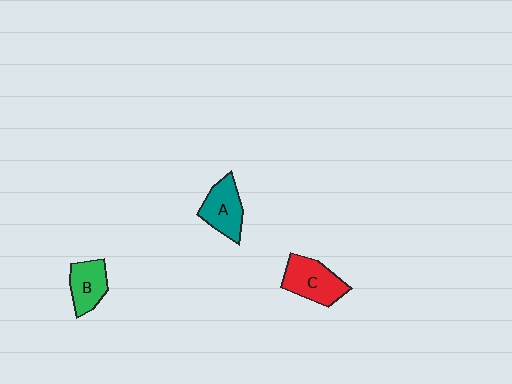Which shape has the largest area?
Shape C (red).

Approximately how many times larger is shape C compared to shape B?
Approximately 1.3 times.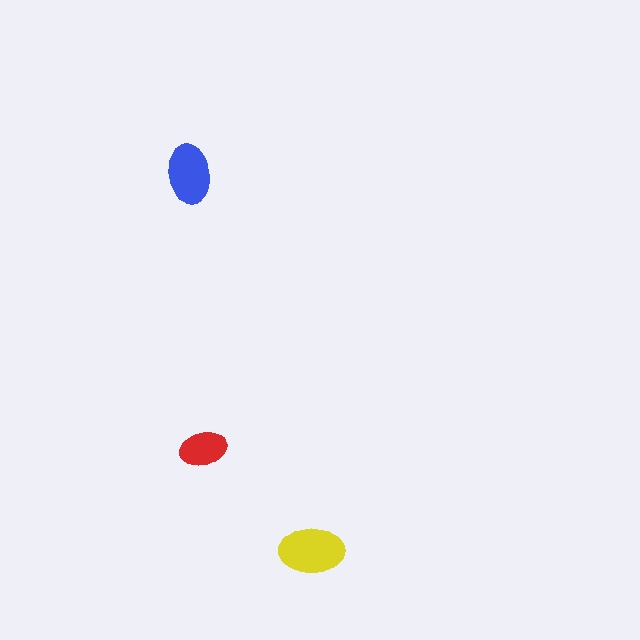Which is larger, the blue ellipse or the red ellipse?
The blue one.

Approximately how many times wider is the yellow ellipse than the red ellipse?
About 1.5 times wider.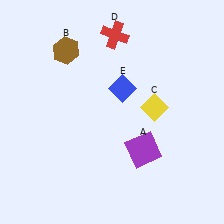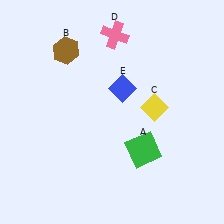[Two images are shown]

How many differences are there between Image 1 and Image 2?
There are 2 differences between the two images.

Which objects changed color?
A changed from purple to green. D changed from red to pink.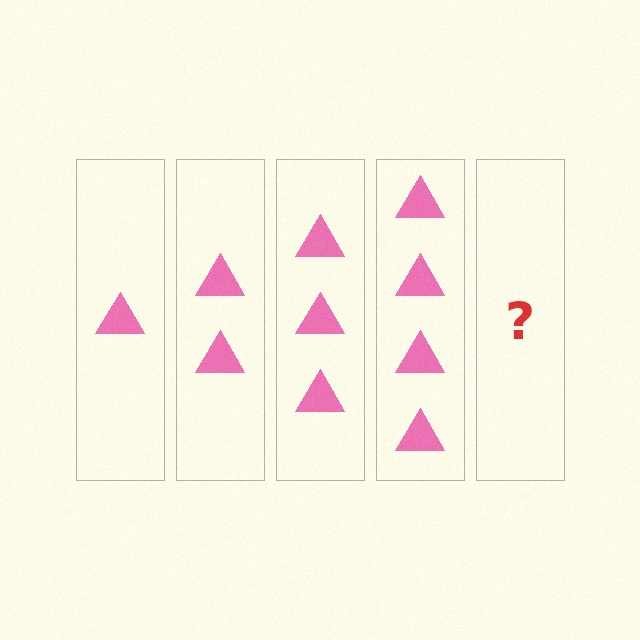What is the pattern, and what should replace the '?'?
The pattern is that each step adds one more triangle. The '?' should be 5 triangles.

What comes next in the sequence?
The next element should be 5 triangles.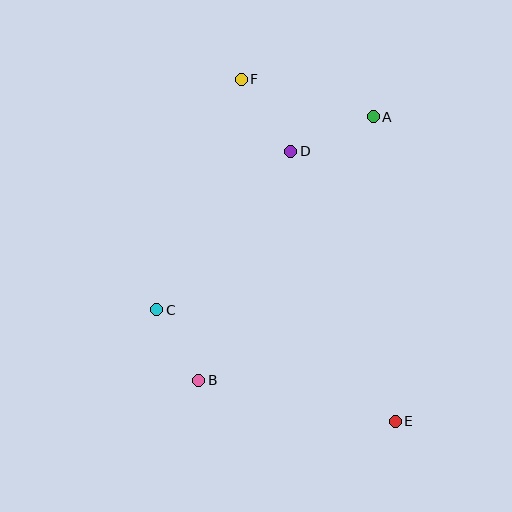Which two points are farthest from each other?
Points E and F are farthest from each other.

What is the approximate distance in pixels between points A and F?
The distance between A and F is approximately 137 pixels.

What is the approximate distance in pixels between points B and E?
The distance between B and E is approximately 200 pixels.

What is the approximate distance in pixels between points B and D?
The distance between B and D is approximately 247 pixels.